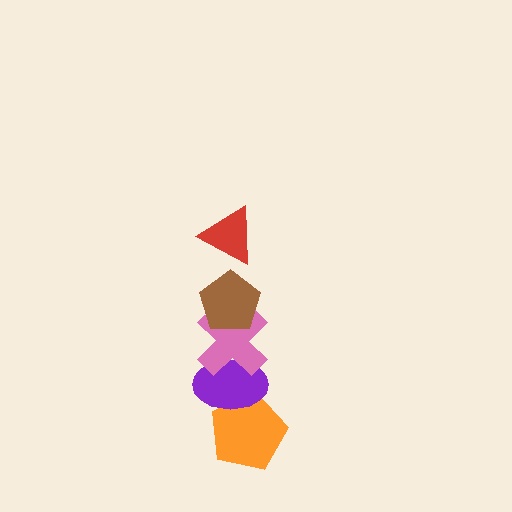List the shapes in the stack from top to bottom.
From top to bottom: the red triangle, the brown pentagon, the pink cross, the purple ellipse, the orange pentagon.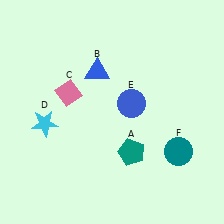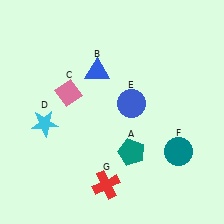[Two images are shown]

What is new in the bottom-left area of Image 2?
A red cross (G) was added in the bottom-left area of Image 2.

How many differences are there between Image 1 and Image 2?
There is 1 difference between the two images.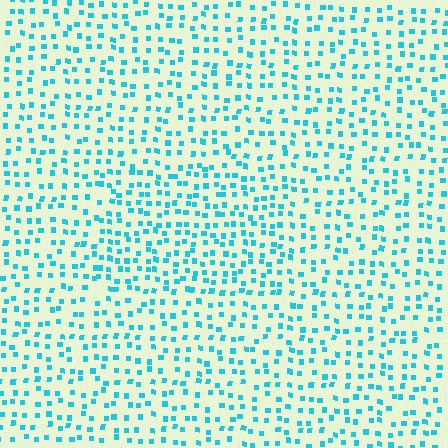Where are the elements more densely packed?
The elements are more densely packed inside the rectangle boundary.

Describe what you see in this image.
The image contains small cyan elements arranged at two different densities. A rectangle-shaped region is visible where the elements are more densely packed than the surrounding area.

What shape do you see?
I see a rectangle.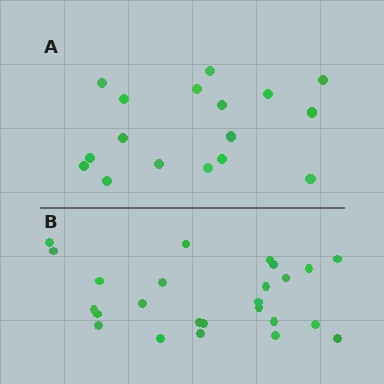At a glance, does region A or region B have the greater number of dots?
Region B (the bottom region) has more dots.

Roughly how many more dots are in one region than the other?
Region B has roughly 8 or so more dots than region A.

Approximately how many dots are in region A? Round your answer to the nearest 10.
About 20 dots. (The exact count is 17, which rounds to 20.)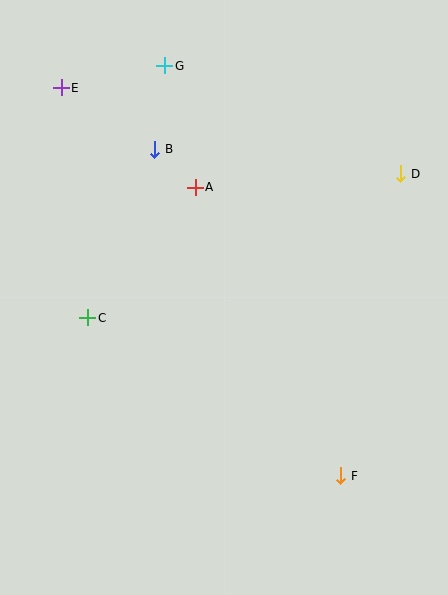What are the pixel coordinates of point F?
Point F is at (341, 476).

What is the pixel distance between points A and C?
The distance between A and C is 169 pixels.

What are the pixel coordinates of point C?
Point C is at (88, 318).